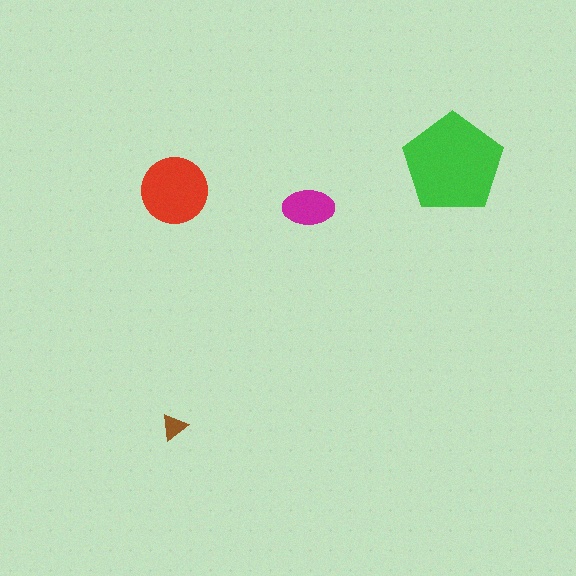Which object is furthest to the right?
The green pentagon is rightmost.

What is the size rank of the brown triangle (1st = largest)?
4th.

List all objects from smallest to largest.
The brown triangle, the magenta ellipse, the red circle, the green pentagon.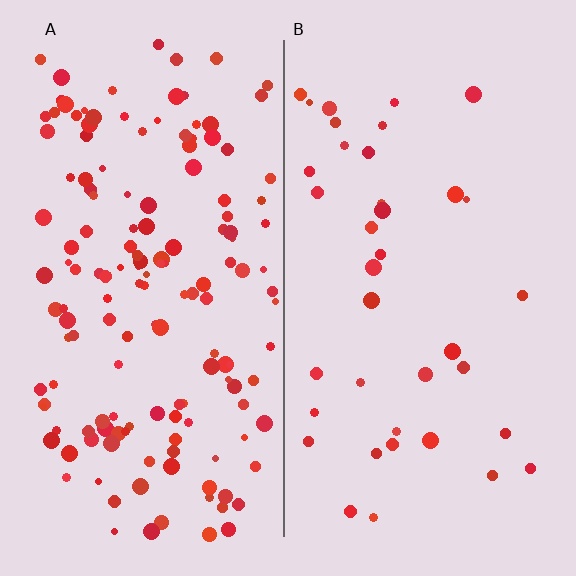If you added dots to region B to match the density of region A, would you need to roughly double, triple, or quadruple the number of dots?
Approximately quadruple.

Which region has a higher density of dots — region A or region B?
A (the left).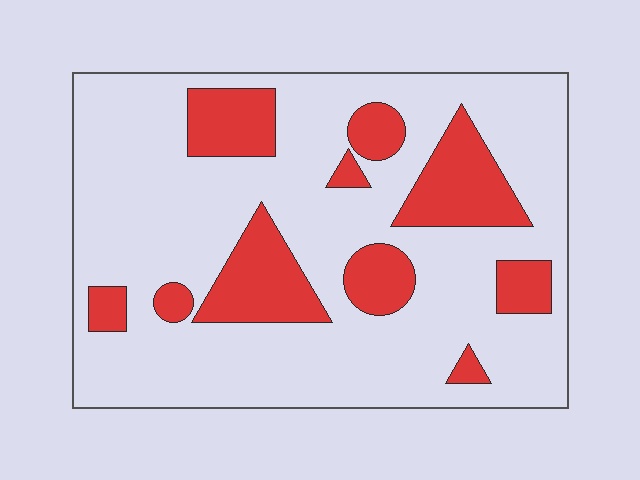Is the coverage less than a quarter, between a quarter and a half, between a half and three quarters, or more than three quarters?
Less than a quarter.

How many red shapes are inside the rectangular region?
10.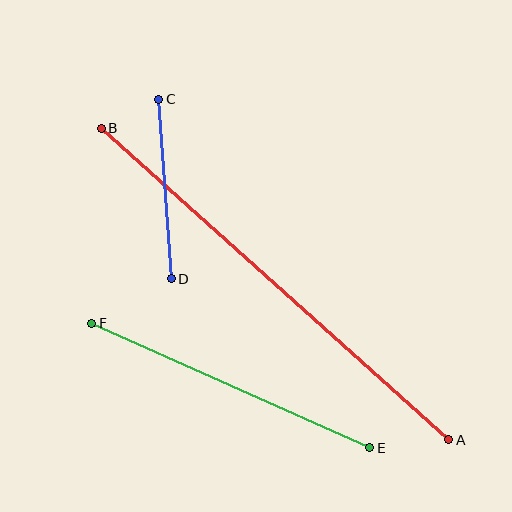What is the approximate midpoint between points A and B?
The midpoint is at approximately (275, 284) pixels.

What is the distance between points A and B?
The distance is approximately 467 pixels.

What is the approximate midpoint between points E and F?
The midpoint is at approximately (231, 386) pixels.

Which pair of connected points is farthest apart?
Points A and B are farthest apart.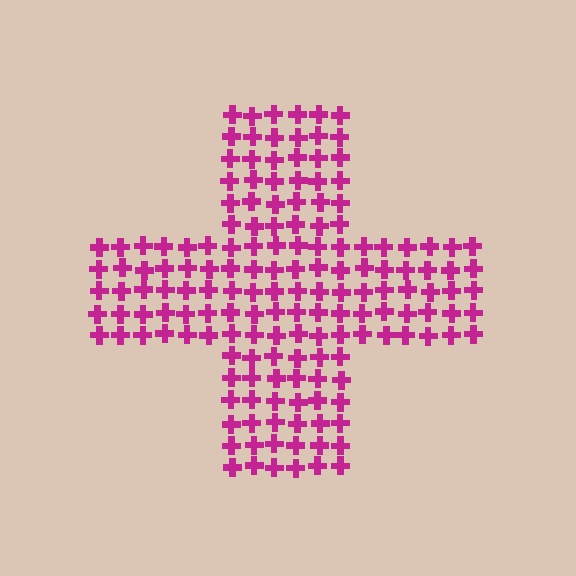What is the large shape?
The large shape is a cross.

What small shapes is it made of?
It is made of small crosses.